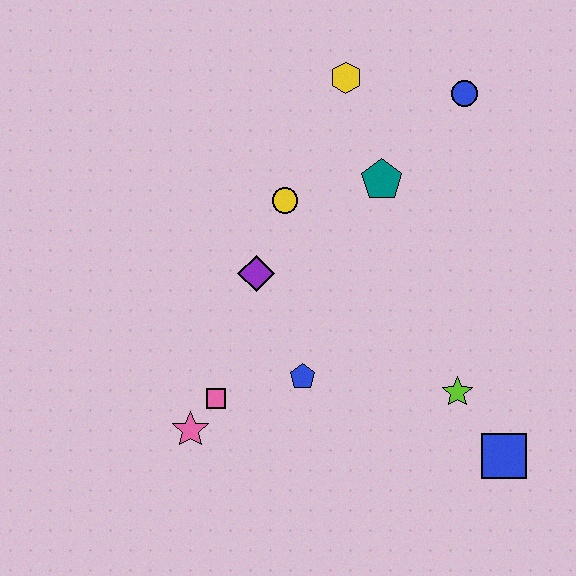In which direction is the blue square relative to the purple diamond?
The blue square is to the right of the purple diamond.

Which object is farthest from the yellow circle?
The blue square is farthest from the yellow circle.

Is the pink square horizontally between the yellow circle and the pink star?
Yes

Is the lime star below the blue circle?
Yes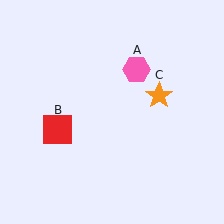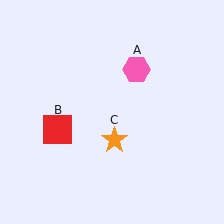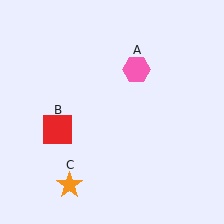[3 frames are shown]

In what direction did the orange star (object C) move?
The orange star (object C) moved down and to the left.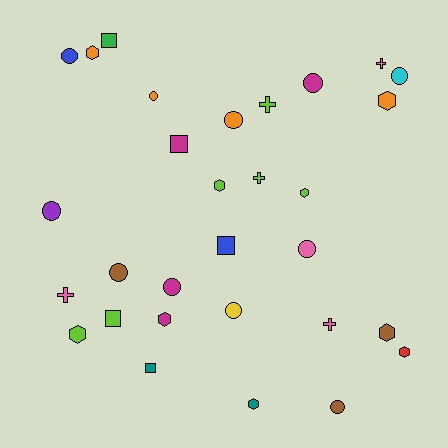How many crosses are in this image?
There are 5 crosses.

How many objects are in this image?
There are 30 objects.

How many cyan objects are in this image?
There is 1 cyan object.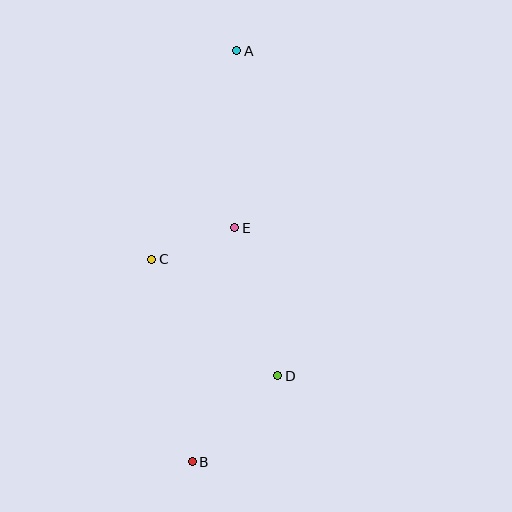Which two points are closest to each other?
Points C and E are closest to each other.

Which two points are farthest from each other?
Points A and B are farthest from each other.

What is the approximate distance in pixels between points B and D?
The distance between B and D is approximately 121 pixels.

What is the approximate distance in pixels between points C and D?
The distance between C and D is approximately 172 pixels.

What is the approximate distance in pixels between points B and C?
The distance between B and C is approximately 207 pixels.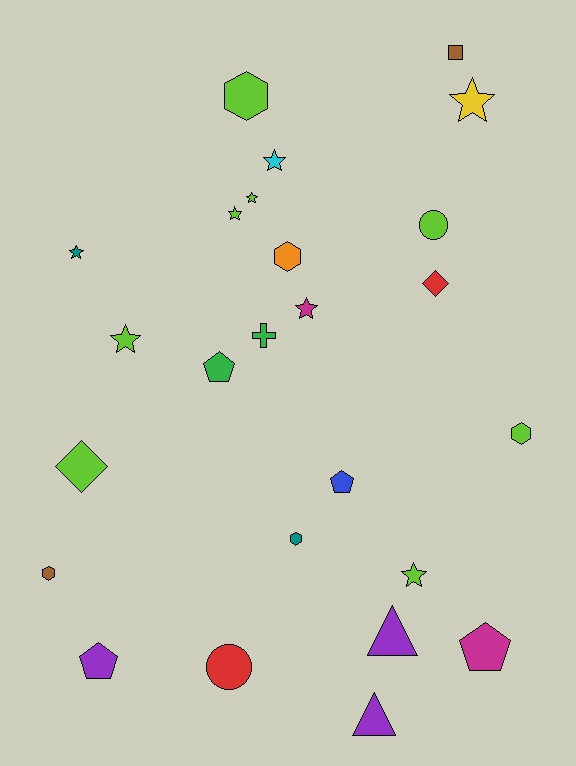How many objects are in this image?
There are 25 objects.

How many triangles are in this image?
There are 2 triangles.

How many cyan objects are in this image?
There is 1 cyan object.